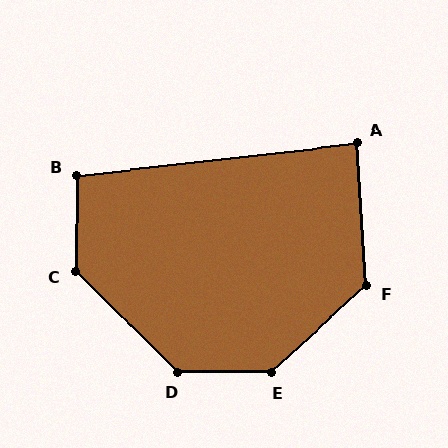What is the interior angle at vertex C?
Approximately 135 degrees (obtuse).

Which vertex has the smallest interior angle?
A, at approximately 87 degrees.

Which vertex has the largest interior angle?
E, at approximately 138 degrees.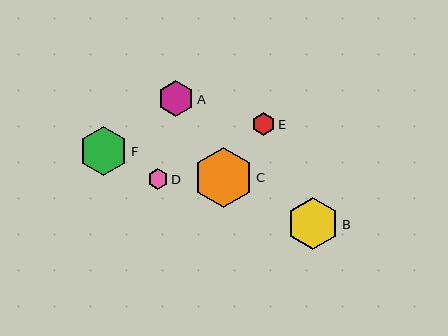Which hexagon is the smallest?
Hexagon D is the smallest with a size of approximately 20 pixels.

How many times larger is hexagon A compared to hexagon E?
Hexagon A is approximately 1.6 times the size of hexagon E.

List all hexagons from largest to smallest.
From largest to smallest: C, B, F, A, E, D.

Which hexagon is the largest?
Hexagon C is the largest with a size of approximately 60 pixels.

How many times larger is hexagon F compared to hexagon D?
Hexagon F is approximately 2.4 times the size of hexagon D.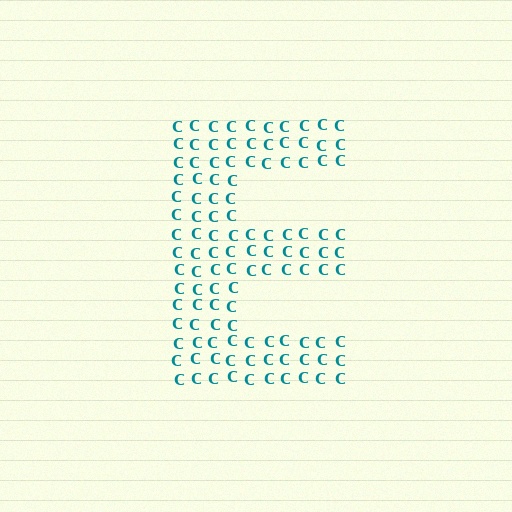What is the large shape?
The large shape is the letter E.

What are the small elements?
The small elements are letter C's.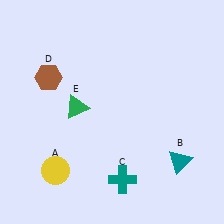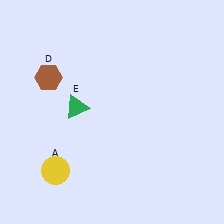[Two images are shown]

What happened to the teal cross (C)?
The teal cross (C) was removed in Image 2. It was in the bottom-right area of Image 1.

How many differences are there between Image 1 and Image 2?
There are 2 differences between the two images.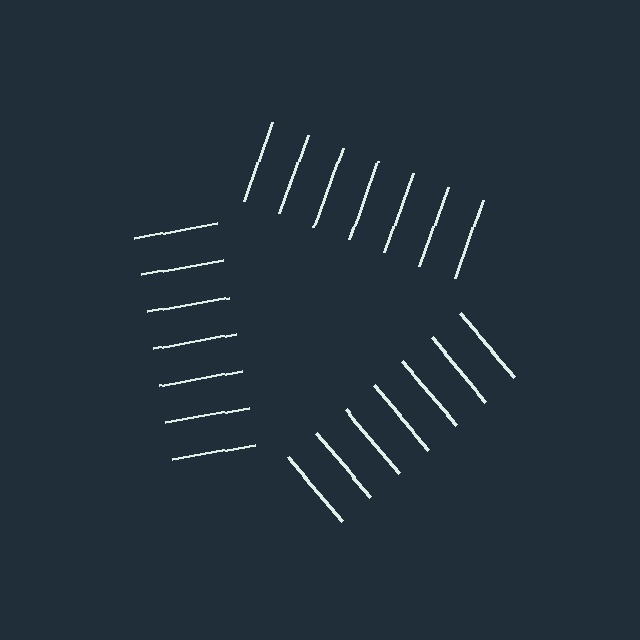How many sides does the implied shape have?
3 sides — the line-ends trace a triangle.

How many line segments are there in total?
21 — 7 along each of the 3 edges.